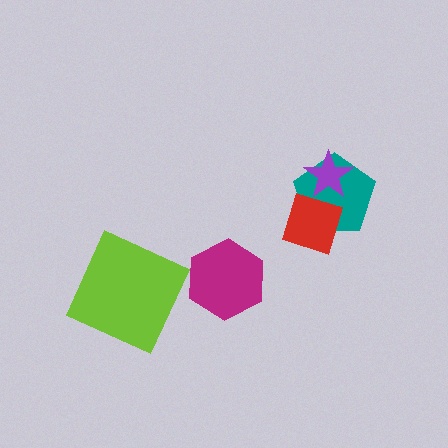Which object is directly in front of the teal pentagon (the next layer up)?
The purple star is directly in front of the teal pentagon.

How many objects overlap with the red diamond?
2 objects overlap with the red diamond.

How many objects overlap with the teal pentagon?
2 objects overlap with the teal pentagon.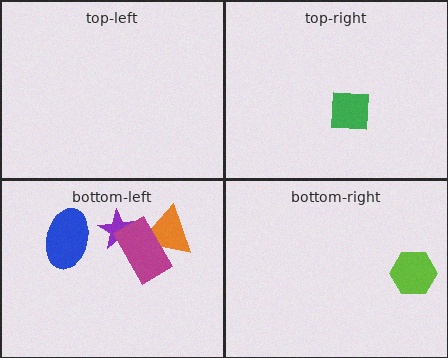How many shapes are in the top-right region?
1.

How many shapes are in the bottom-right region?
1.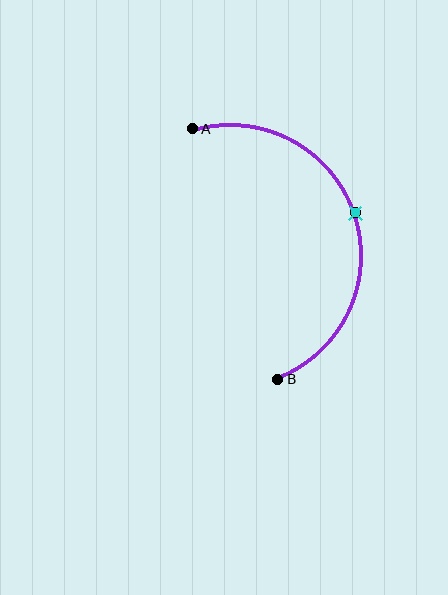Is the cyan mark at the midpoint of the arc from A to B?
Yes. The cyan mark lies on the arc at equal arc-length from both A and B — it is the arc midpoint.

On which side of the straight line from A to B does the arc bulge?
The arc bulges to the right of the straight line connecting A and B.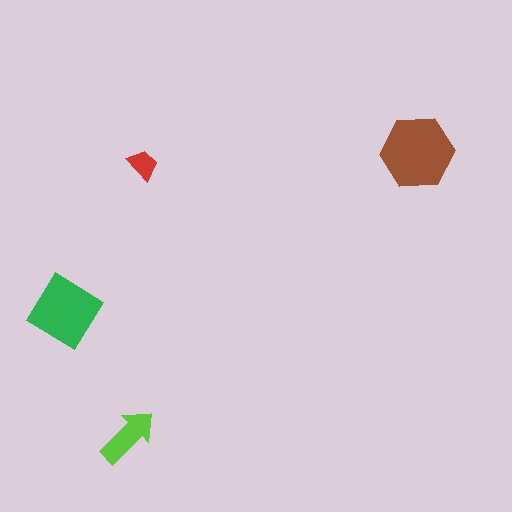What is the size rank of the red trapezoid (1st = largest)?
4th.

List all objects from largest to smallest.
The brown hexagon, the green diamond, the lime arrow, the red trapezoid.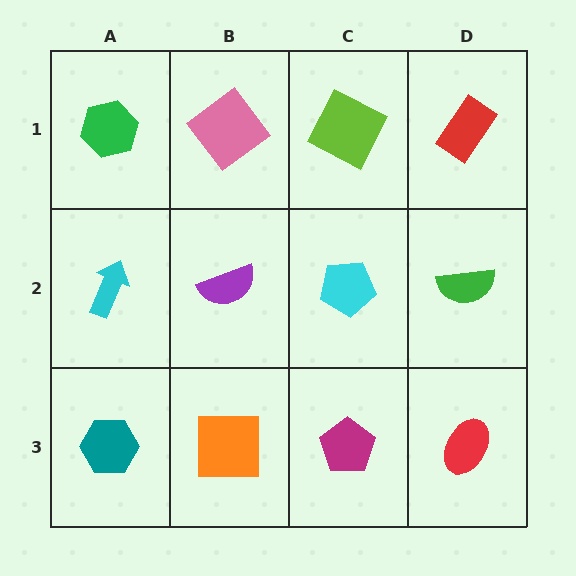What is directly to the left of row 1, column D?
A lime square.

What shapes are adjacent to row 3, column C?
A cyan pentagon (row 2, column C), an orange square (row 3, column B), a red ellipse (row 3, column D).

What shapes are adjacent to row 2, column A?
A green hexagon (row 1, column A), a teal hexagon (row 3, column A), a purple semicircle (row 2, column B).